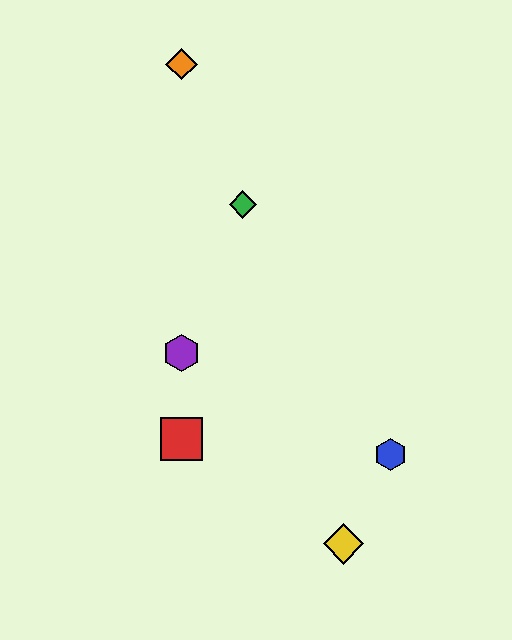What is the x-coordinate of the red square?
The red square is at x≈182.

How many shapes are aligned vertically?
3 shapes (the red square, the purple hexagon, the orange diamond) are aligned vertically.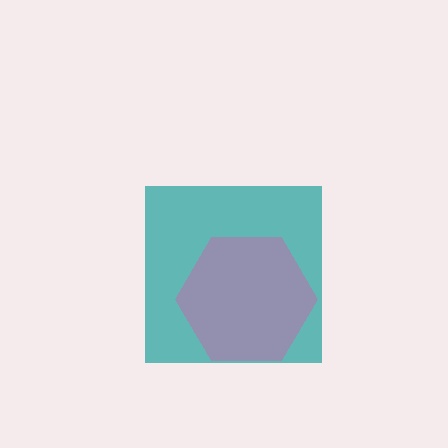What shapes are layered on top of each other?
The layered shapes are: a teal square, a pink hexagon.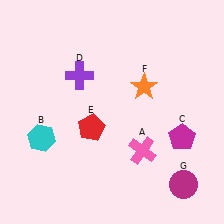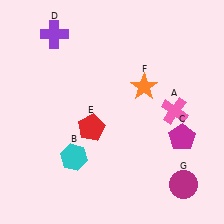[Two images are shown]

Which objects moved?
The objects that moved are: the pink cross (A), the cyan hexagon (B), the purple cross (D).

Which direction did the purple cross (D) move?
The purple cross (D) moved up.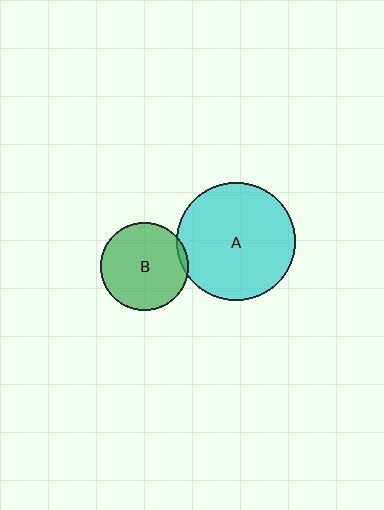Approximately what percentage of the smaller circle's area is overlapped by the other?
Approximately 5%.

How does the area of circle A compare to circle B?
Approximately 1.8 times.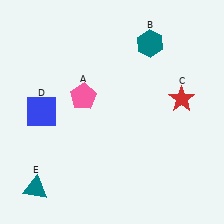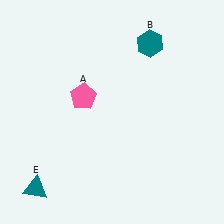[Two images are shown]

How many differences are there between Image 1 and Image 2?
There are 2 differences between the two images.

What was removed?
The red star (C), the blue square (D) were removed in Image 2.